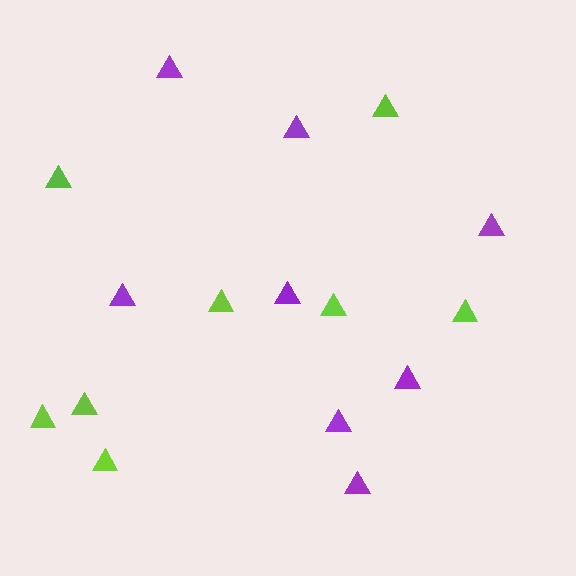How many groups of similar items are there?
There are 2 groups: one group of purple triangles (8) and one group of lime triangles (8).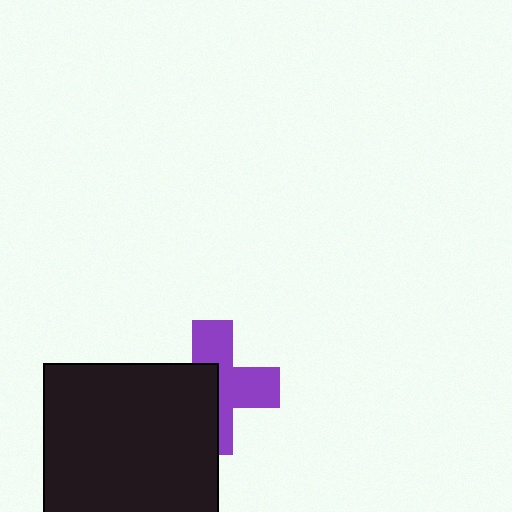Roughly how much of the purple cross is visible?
About half of it is visible (roughly 53%).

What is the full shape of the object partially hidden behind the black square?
The partially hidden object is a purple cross.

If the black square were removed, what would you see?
You would see the complete purple cross.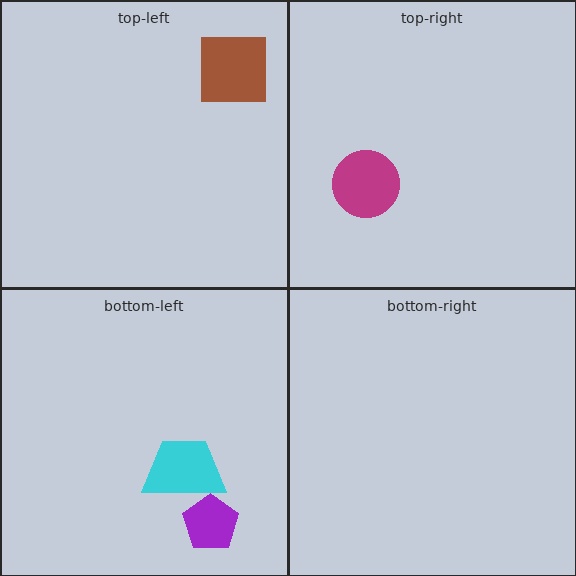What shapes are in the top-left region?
The brown square.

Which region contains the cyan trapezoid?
The bottom-left region.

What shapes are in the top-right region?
The magenta circle.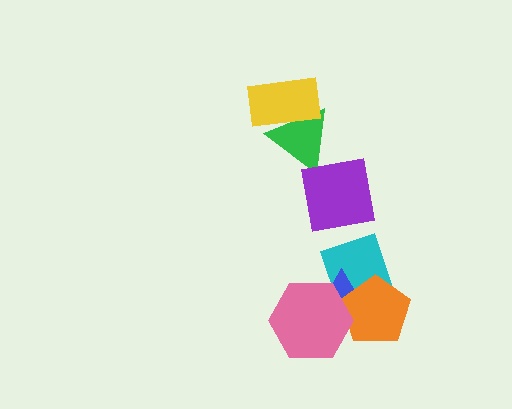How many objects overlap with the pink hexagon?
2 objects overlap with the pink hexagon.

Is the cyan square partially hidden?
Yes, it is partially covered by another shape.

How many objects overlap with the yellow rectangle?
1 object overlaps with the yellow rectangle.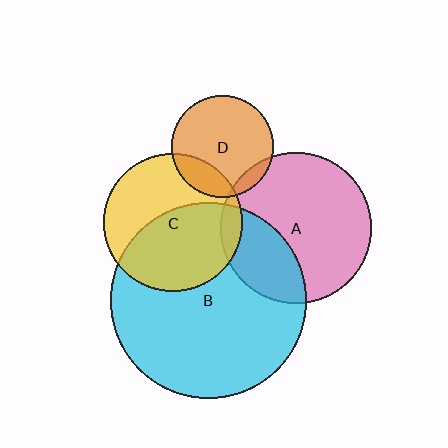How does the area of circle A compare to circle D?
Approximately 2.2 times.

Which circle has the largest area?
Circle B (cyan).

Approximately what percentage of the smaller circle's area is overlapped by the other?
Approximately 20%.